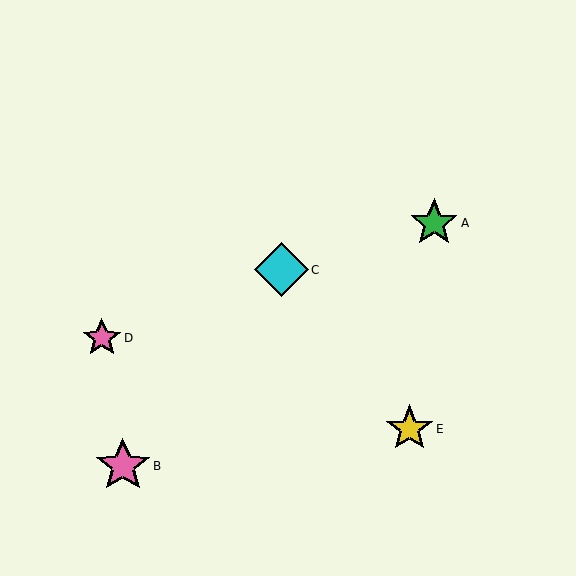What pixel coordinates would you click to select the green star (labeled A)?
Click at (434, 223) to select the green star A.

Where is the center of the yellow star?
The center of the yellow star is at (410, 429).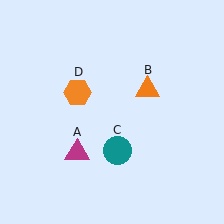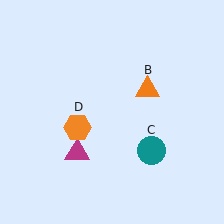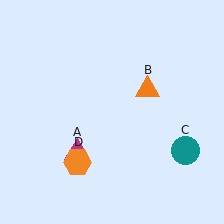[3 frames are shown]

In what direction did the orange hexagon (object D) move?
The orange hexagon (object D) moved down.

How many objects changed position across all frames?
2 objects changed position: teal circle (object C), orange hexagon (object D).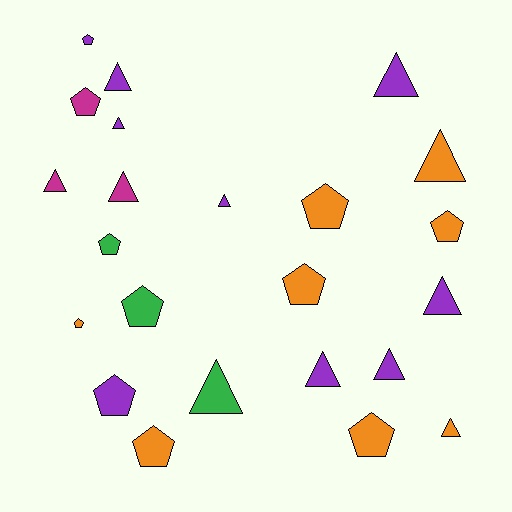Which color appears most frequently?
Purple, with 9 objects.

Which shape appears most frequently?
Triangle, with 12 objects.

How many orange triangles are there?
There are 2 orange triangles.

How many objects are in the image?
There are 23 objects.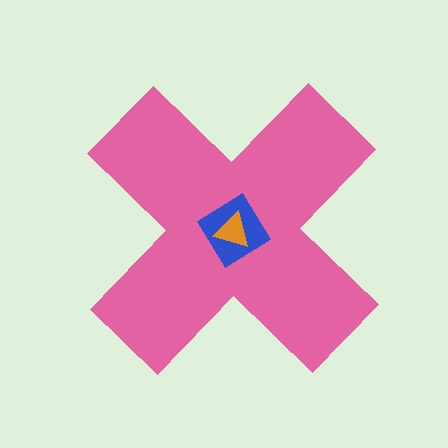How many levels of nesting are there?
3.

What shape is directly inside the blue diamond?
The orange triangle.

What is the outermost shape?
The pink cross.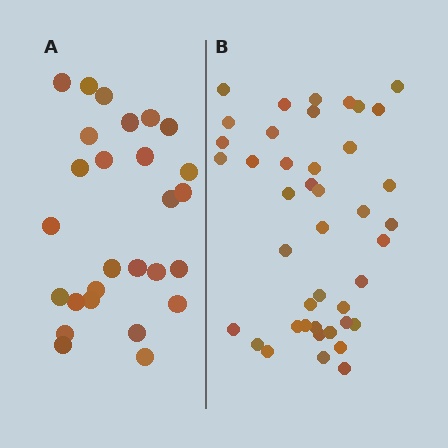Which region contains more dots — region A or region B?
Region B (the right region) has more dots.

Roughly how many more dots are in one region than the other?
Region B has approximately 15 more dots than region A.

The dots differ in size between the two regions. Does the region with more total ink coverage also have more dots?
No. Region A has more total ink coverage because its dots are larger, but region B actually contains more individual dots. Total area can be misleading — the number of items is what matters here.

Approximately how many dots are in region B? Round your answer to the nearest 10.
About 40 dots. (The exact count is 42, which rounds to 40.)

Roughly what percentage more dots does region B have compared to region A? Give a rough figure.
About 55% more.